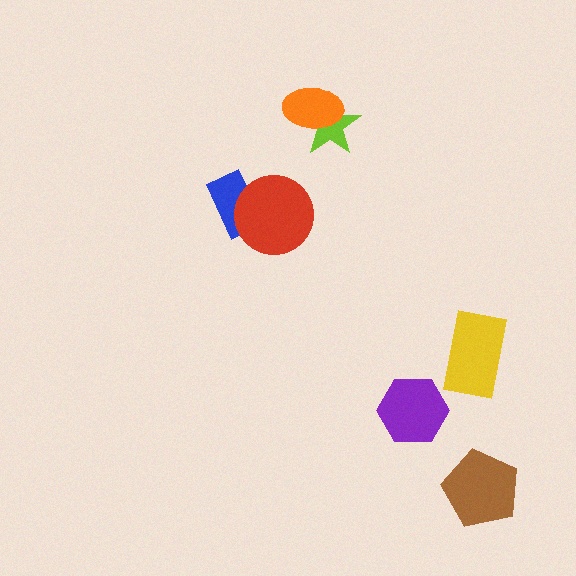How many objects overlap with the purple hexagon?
0 objects overlap with the purple hexagon.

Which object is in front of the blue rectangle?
The red circle is in front of the blue rectangle.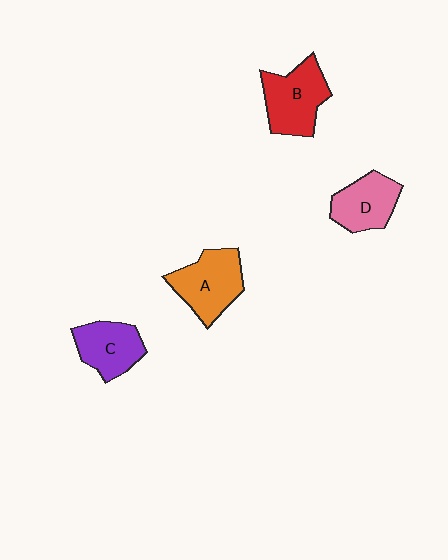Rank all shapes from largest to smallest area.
From largest to smallest: B (red), A (orange), C (purple), D (pink).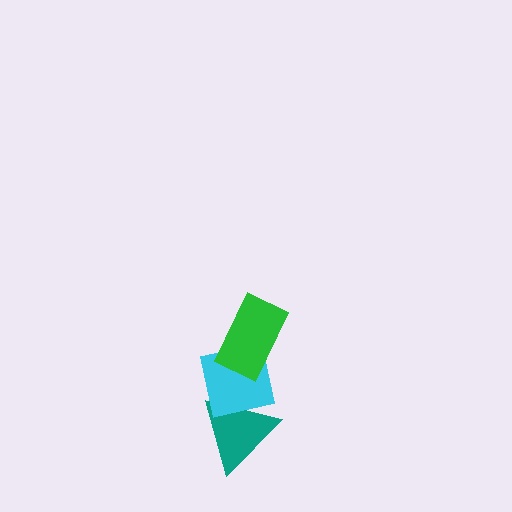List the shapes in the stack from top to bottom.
From top to bottom: the green rectangle, the cyan square, the teal triangle.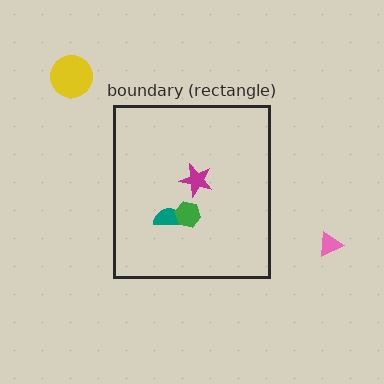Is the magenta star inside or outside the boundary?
Inside.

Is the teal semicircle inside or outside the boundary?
Inside.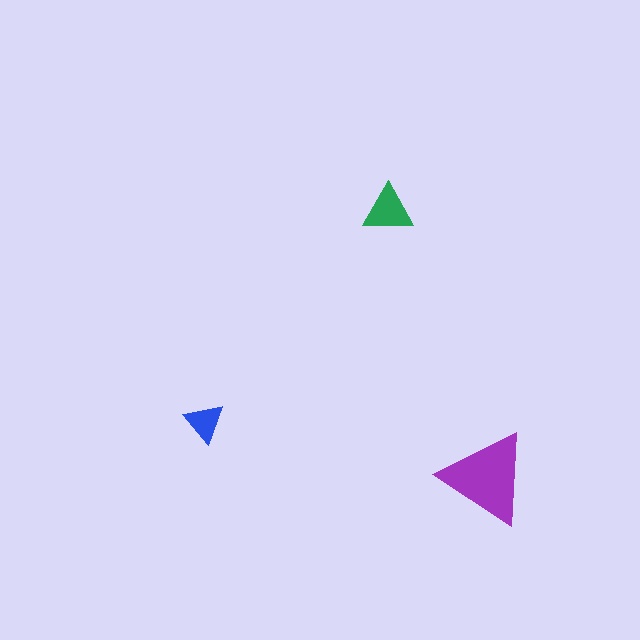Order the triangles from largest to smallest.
the purple one, the green one, the blue one.